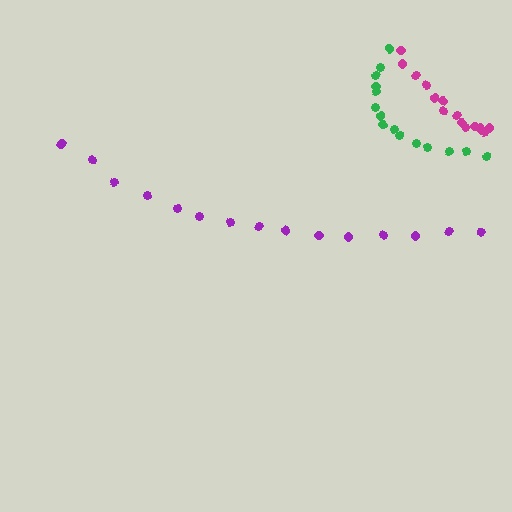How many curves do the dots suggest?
There are 3 distinct paths.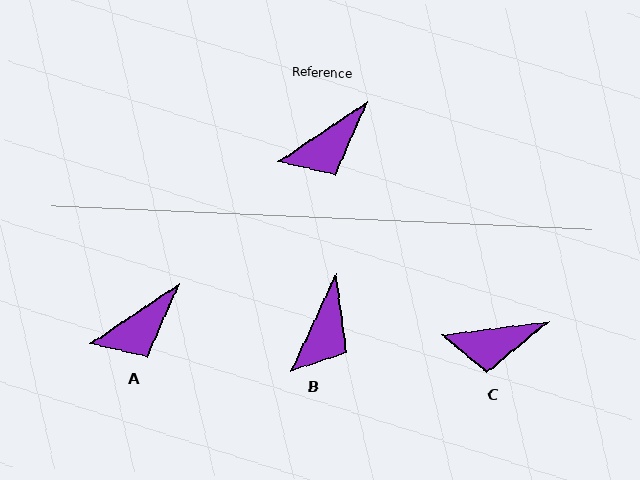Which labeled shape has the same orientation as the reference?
A.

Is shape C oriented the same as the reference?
No, it is off by about 27 degrees.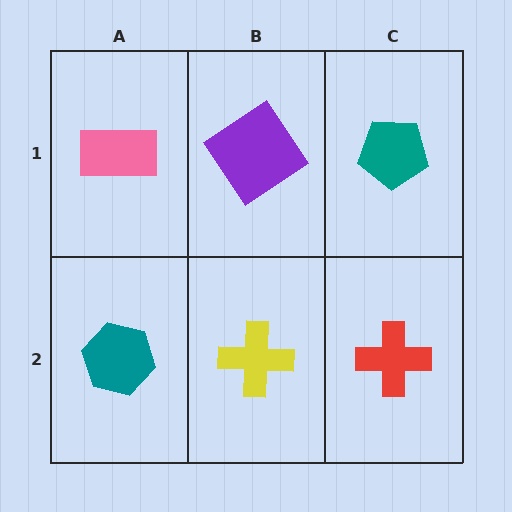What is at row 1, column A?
A pink rectangle.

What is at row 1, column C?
A teal pentagon.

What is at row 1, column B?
A purple diamond.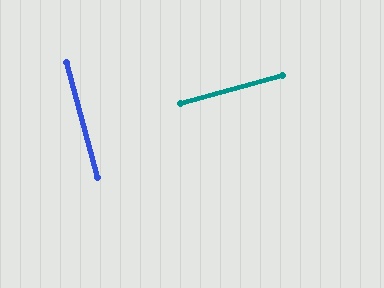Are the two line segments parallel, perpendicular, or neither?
Perpendicular — they meet at approximately 90°.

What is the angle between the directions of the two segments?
Approximately 90 degrees.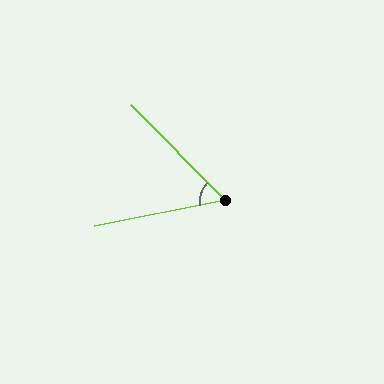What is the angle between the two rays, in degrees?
Approximately 57 degrees.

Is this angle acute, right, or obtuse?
It is acute.